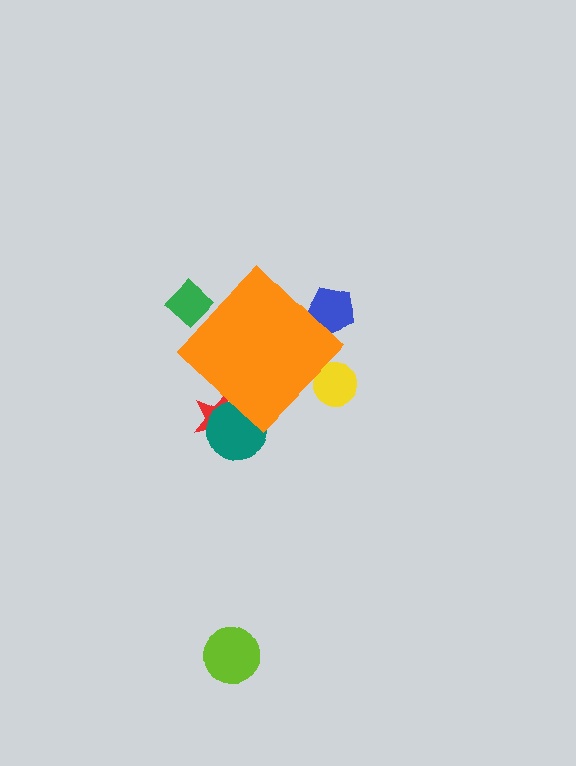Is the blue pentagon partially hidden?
Yes, the blue pentagon is partially hidden behind the orange diamond.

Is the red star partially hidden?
Yes, the red star is partially hidden behind the orange diamond.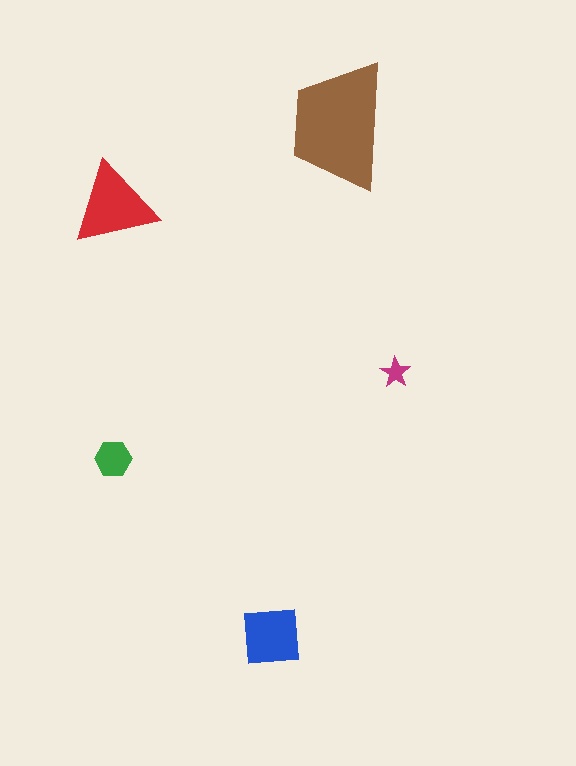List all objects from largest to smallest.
The brown trapezoid, the red triangle, the blue square, the green hexagon, the magenta star.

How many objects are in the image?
There are 5 objects in the image.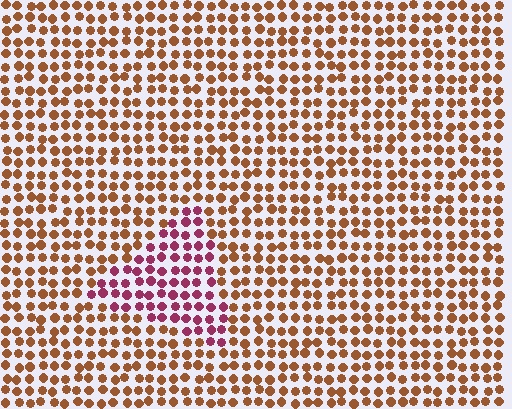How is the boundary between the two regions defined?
The boundary is defined purely by a slight shift in hue (about 51 degrees). Spacing, size, and orientation are identical on both sides.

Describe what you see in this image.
The image is filled with small brown elements in a uniform arrangement. A triangle-shaped region is visible where the elements are tinted to a slightly different hue, forming a subtle color boundary.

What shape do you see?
I see a triangle.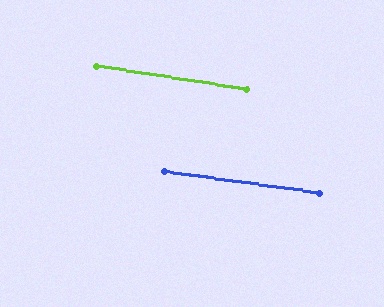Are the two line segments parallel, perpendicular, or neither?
Parallel — their directions differ by only 0.6°.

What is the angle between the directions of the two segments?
Approximately 1 degree.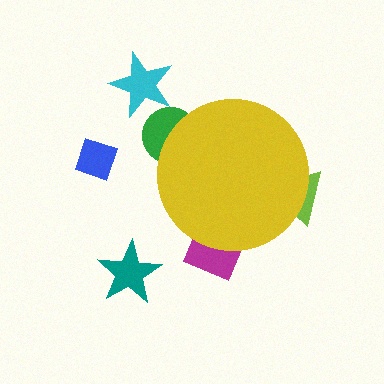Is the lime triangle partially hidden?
Yes, the lime triangle is partially hidden behind the yellow circle.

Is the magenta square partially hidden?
Yes, the magenta square is partially hidden behind the yellow circle.